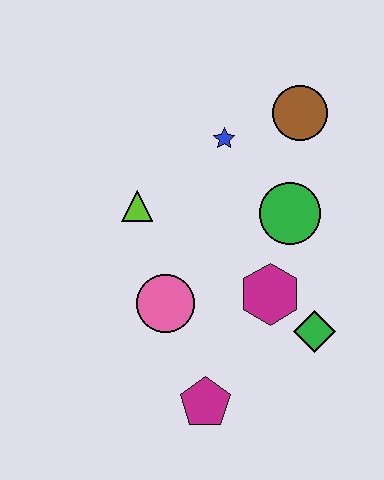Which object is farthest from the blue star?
The magenta pentagon is farthest from the blue star.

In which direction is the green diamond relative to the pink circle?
The green diamond is to the right of the pink circle.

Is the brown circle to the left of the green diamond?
Yes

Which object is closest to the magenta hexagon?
The green diamond is closest to the magenta hexagon.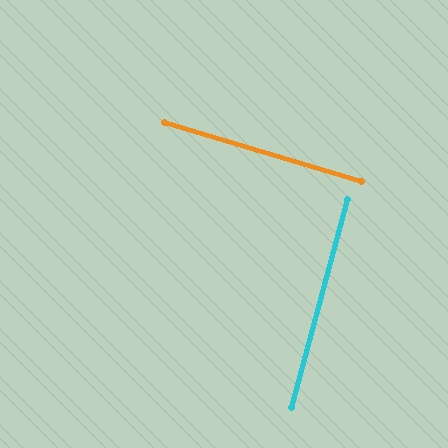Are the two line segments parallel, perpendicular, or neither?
Perpendicular — they meet at approximately 88°.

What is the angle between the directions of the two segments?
Approximately 88 degrees.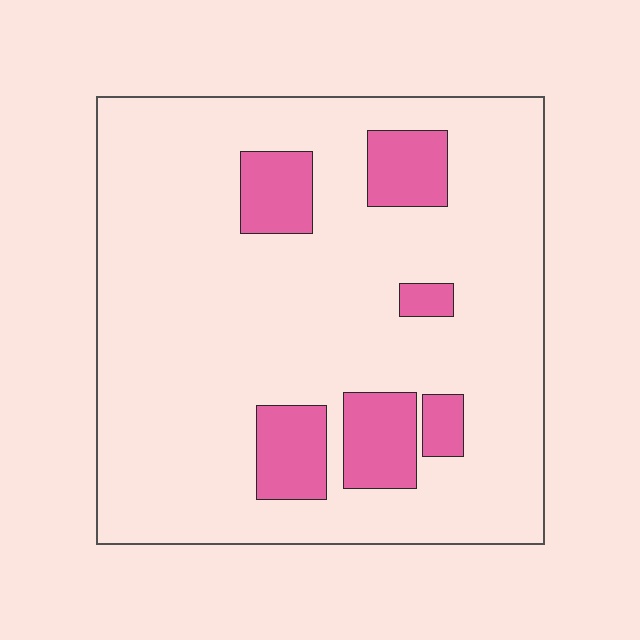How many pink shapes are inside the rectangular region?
6.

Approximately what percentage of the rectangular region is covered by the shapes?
Approximately 15%.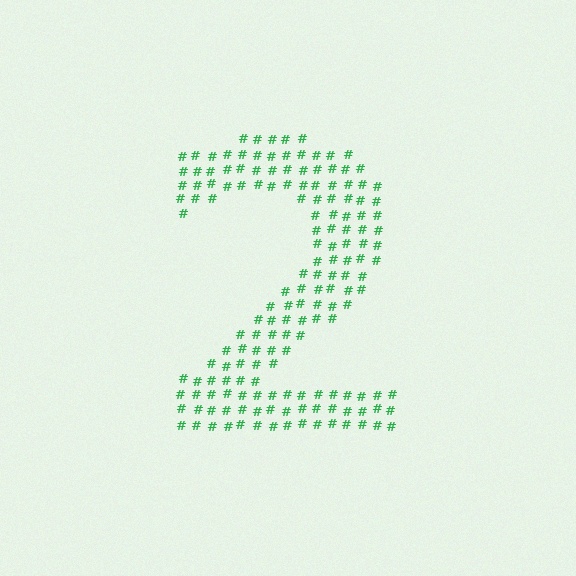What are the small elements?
The small elements are hash symbols.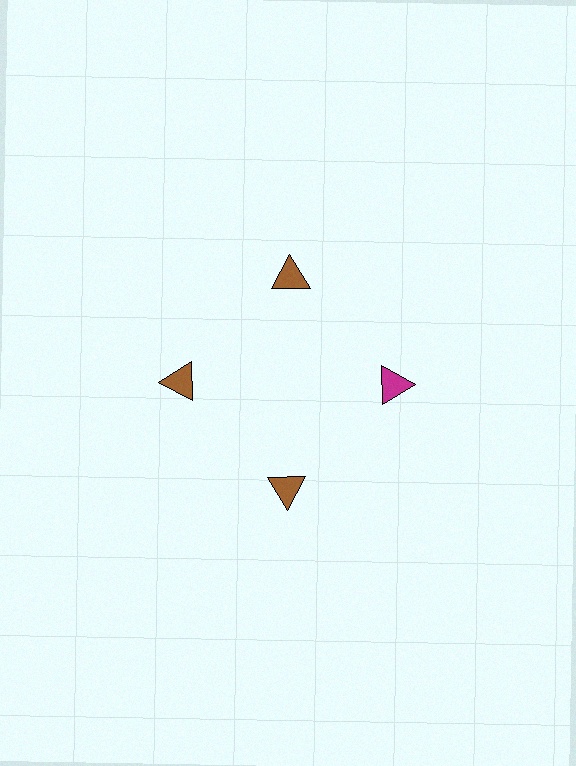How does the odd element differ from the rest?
It has a different color: magenta instead of brown.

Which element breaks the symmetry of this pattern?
The magenta triangle at roughly the 3 o'clock position breaks the symmetry. All other shapes are brown triangles.